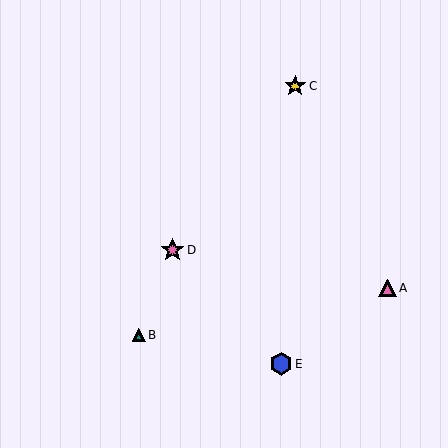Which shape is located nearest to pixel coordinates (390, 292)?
The pink triangle (labeled A) at (387, 288) is nearest to that location.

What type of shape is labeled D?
Shape D is a pink star.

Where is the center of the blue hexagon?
The center of the blue hexagon is at (281, 364).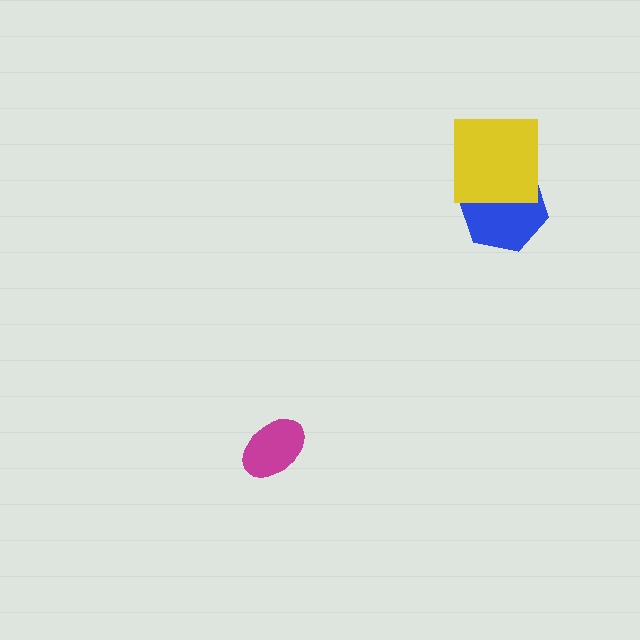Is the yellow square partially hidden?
No, no other shape covers it.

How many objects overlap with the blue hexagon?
1 object overlaps with the blue hexagon.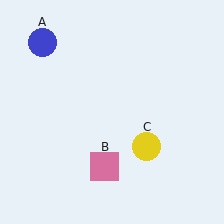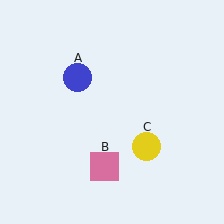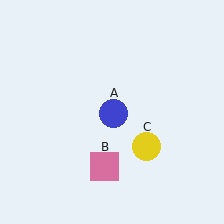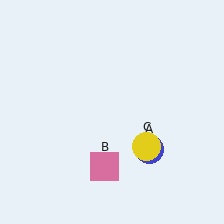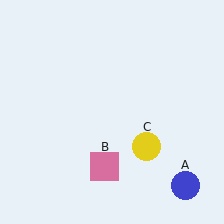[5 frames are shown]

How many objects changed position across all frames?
1 object changed position: blue circle (object A).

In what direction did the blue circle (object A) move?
The blue circle (object A) moved down and to the right.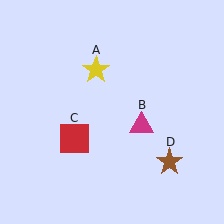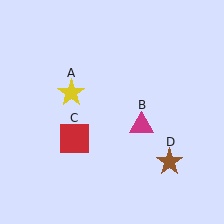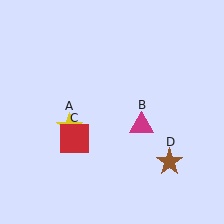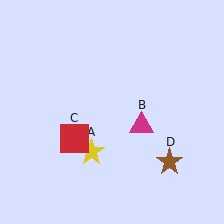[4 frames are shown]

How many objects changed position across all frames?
1 object changed position: yellow star (object A).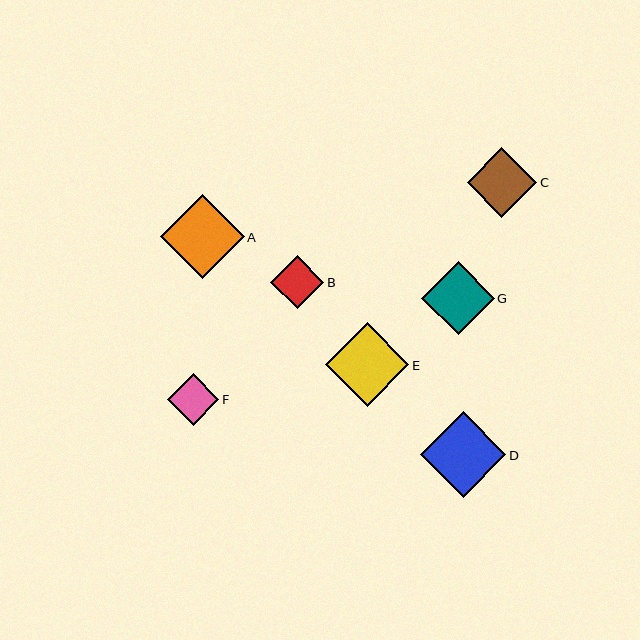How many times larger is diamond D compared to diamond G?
Diamond D is approximately 1.2 times the size of diamond G.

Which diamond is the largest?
Diamond D is the largest with a size of approximately 85 pixels.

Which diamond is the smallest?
Diamond F is the smallest with a size of approximately 52 pixels.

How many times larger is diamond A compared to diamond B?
Diamond A is approximately 1.6 times the size of diamond B.